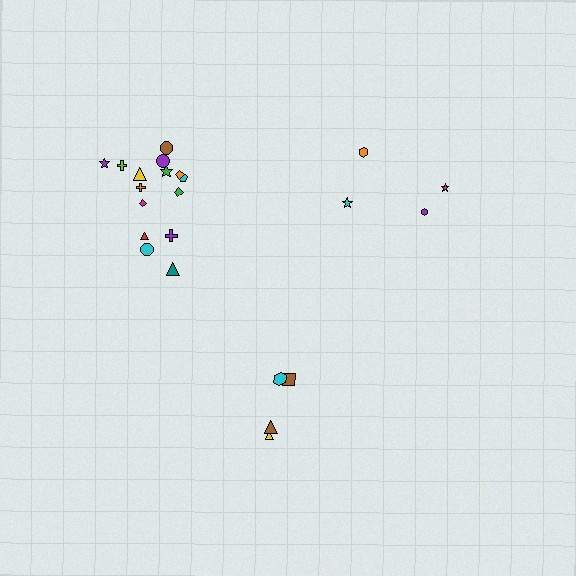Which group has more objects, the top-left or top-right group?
The top-left group.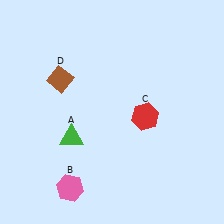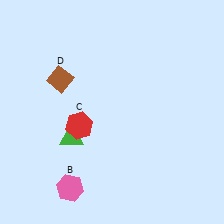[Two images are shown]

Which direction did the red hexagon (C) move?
The red hexagon (C) moved left.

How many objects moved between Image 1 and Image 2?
1 object moved between the two images.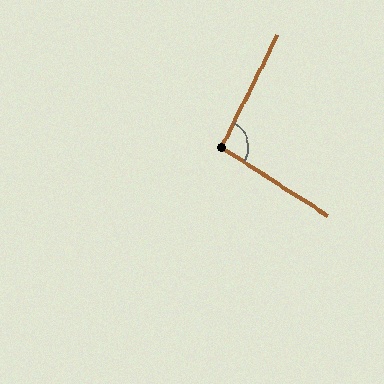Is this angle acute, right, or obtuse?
It is obtuse.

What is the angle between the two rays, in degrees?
Approximately 97 degrees.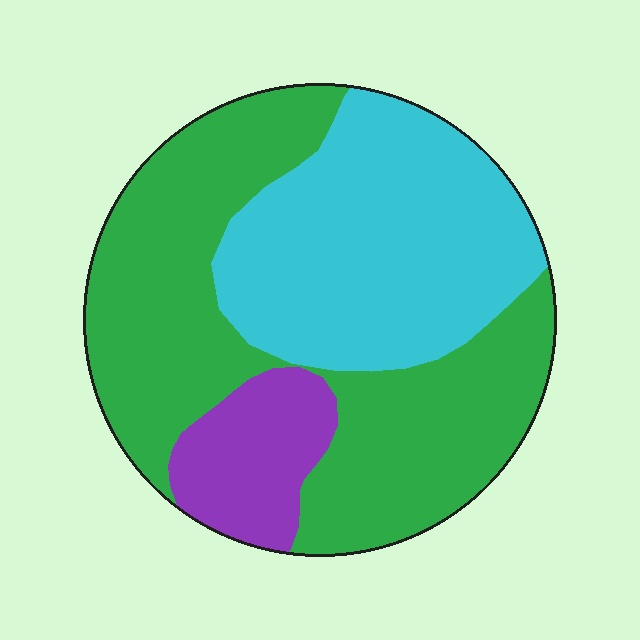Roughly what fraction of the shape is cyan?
Cyan takes up between a quarter and a half of the shape.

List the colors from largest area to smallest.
From largest to smallest: green, cyan, purple.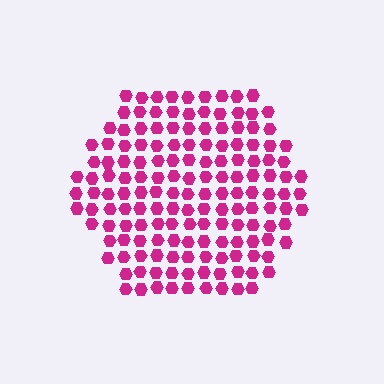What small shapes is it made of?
It is made of small hexagons.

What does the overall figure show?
The overall figure shows a hexagon.